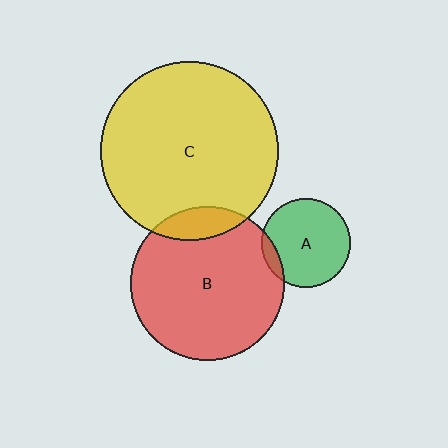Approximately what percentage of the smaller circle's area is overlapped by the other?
Approximately 10%.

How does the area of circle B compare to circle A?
Approximately 2.9 times.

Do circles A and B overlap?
Yes.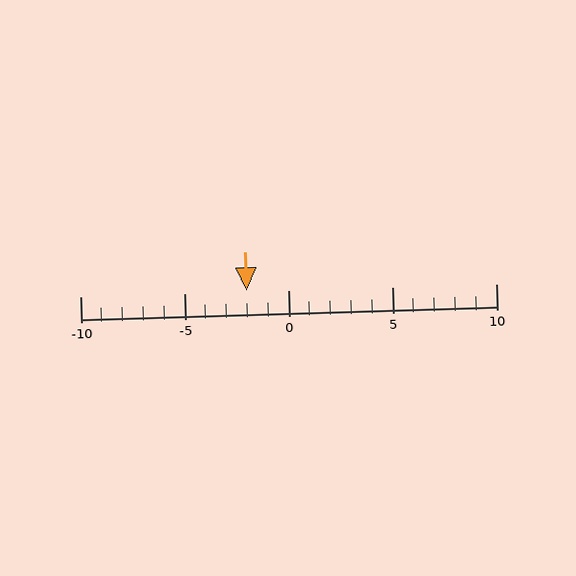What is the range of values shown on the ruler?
The ruler shows values from -10 to 10.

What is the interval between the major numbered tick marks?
The major tick marks are spaced 5 units apart.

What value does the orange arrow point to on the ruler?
The orange arrow points to approximately -2.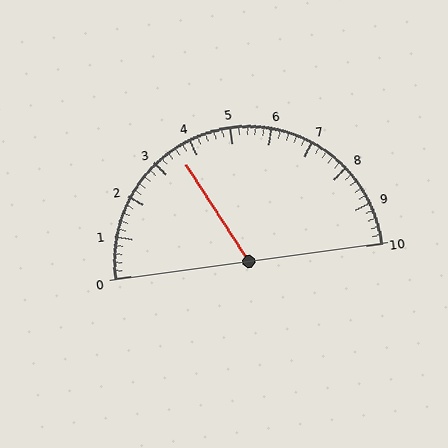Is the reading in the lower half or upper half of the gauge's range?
The reading is in the lower half of the range (0 to 10).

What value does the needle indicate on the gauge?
The needle indicates approximately 3.6.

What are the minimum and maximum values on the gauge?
The gauge ranges from 0 to 10.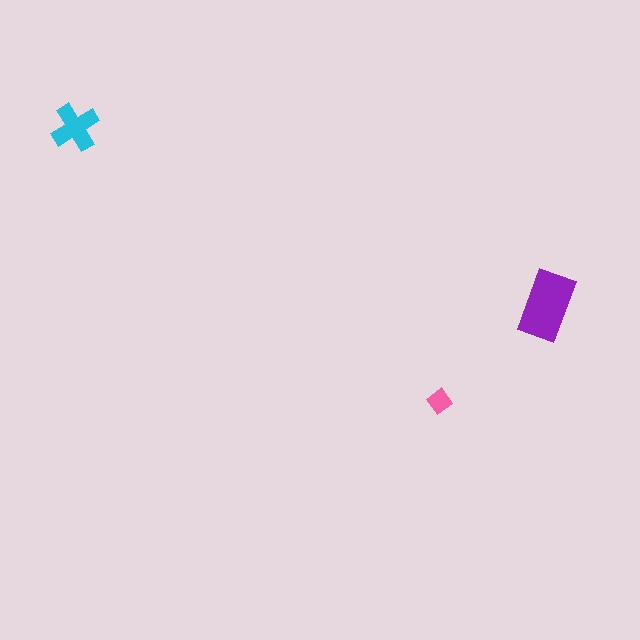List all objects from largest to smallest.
The purple rectangle, the cyan cross, the pink diamond.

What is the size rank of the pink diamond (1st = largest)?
3rd.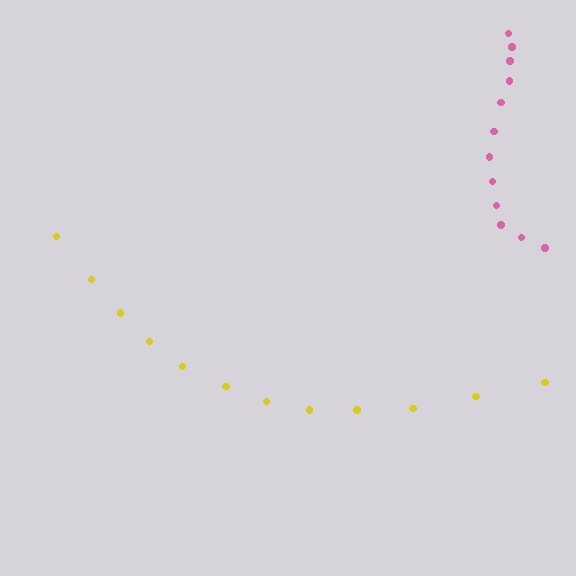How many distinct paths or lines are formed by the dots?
There are 2 distinct paths.